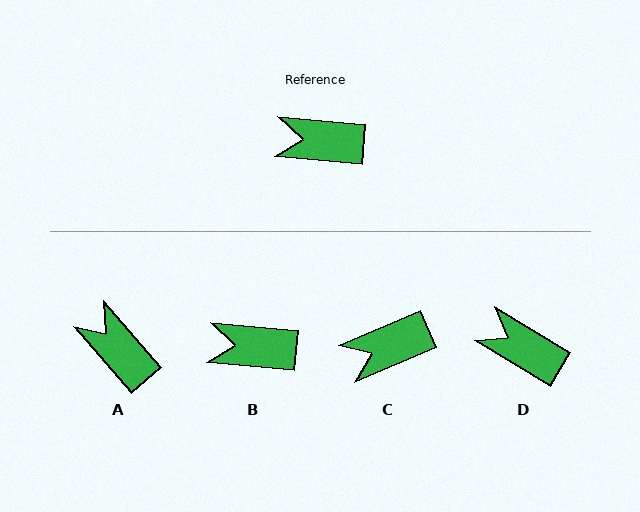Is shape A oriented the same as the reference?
No, it is off by about 44 degrees.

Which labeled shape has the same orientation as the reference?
B.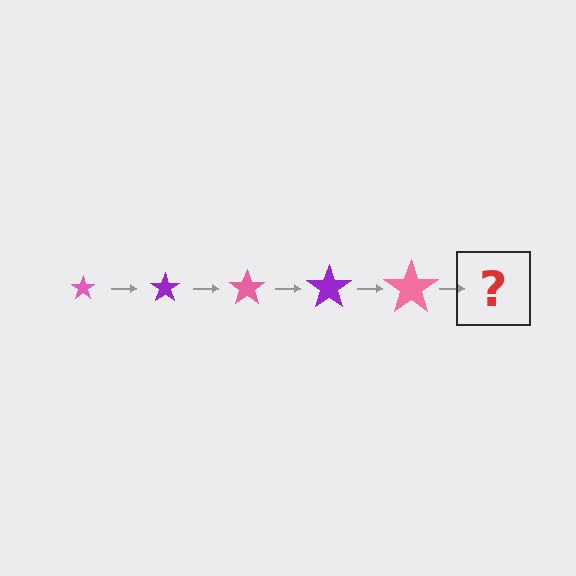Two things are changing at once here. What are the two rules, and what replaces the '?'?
The two rules are that the star grows larger each step and the color cycles through pink and purple. The '?' should be a purple star, larger than the previous one.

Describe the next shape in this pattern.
It should be a purple star, larger than the previous one.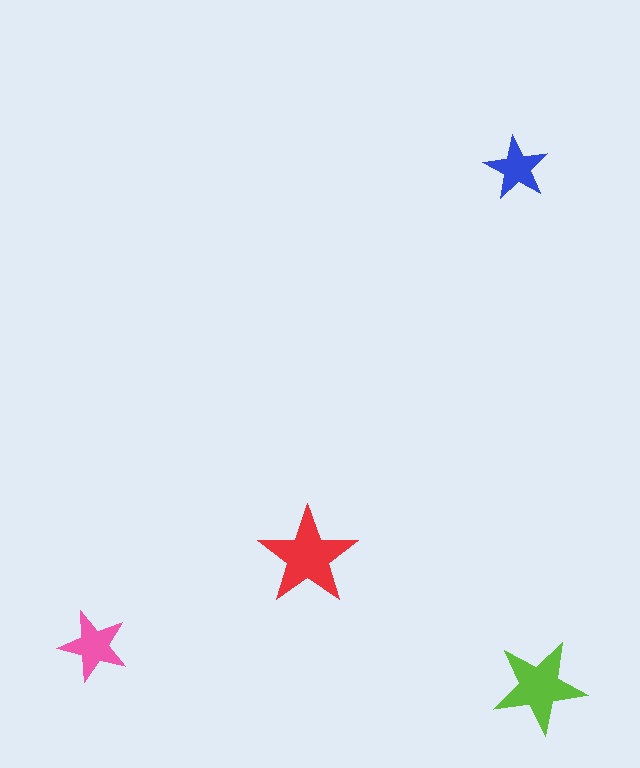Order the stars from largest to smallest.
the red one, the lime one, the pink one, the blue one.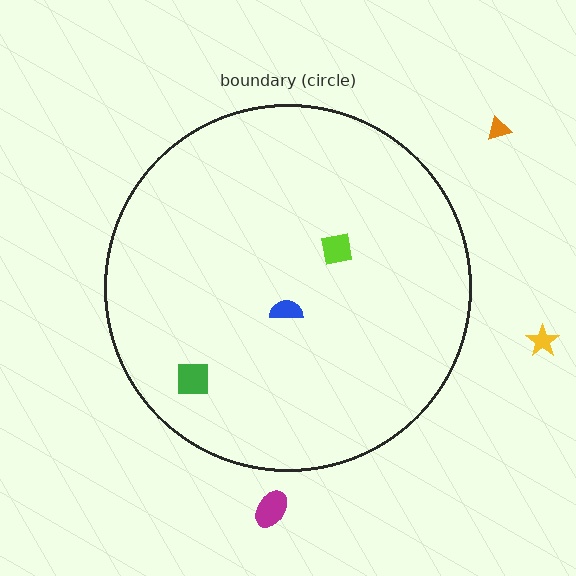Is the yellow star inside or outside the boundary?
Outside.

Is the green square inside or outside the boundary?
Inside.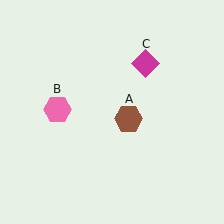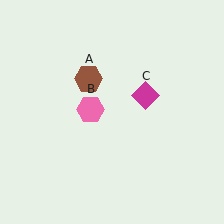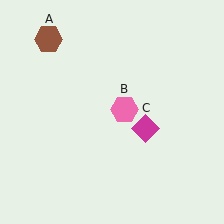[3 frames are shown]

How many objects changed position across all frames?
3 objects changed position: brown hexagon (object A), pink hexagon (object B), magenta diamond (object C).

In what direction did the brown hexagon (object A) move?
The brown hexagon (object A) moved up and to the left.